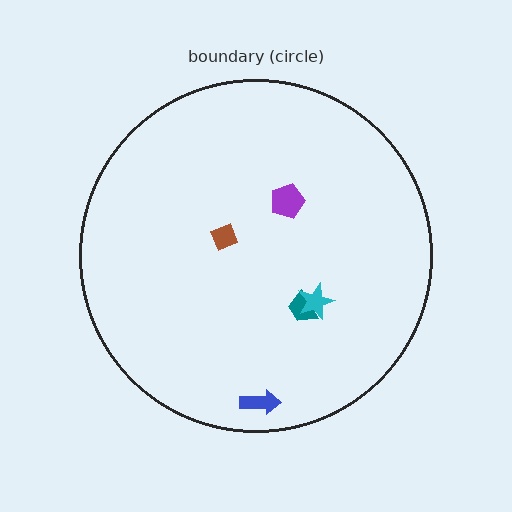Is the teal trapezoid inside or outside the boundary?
Inside.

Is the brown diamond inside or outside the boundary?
Inside.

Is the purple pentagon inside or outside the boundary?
Inside.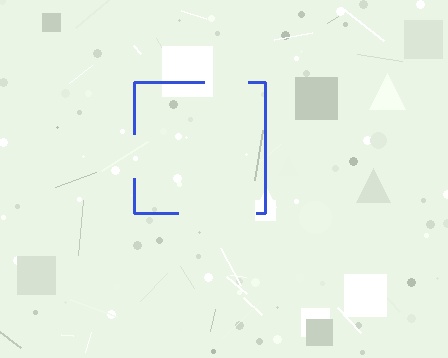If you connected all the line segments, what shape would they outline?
They would outline a square.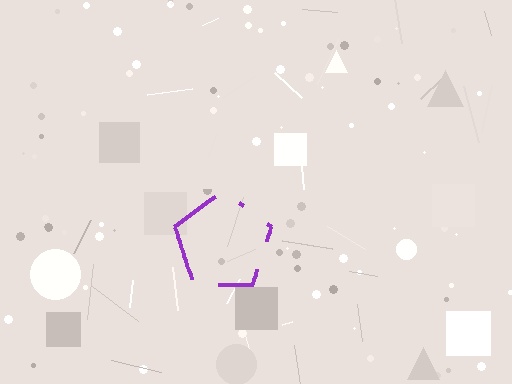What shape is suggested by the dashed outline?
The dashed outline suggests a pentagon.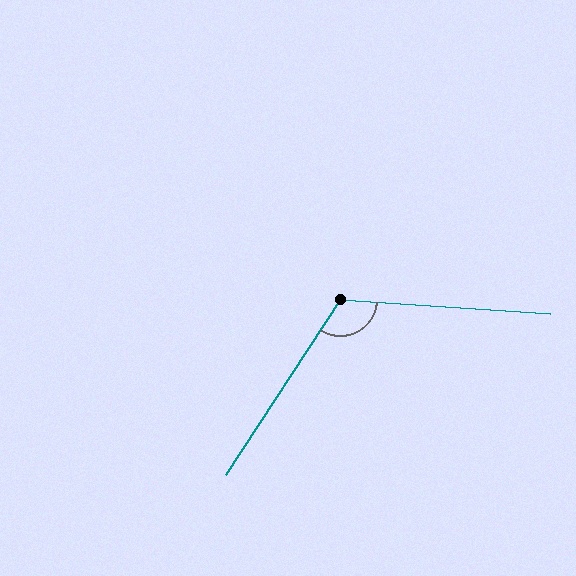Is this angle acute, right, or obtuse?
It is obtuse.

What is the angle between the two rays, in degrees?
Approximately 119 degrees.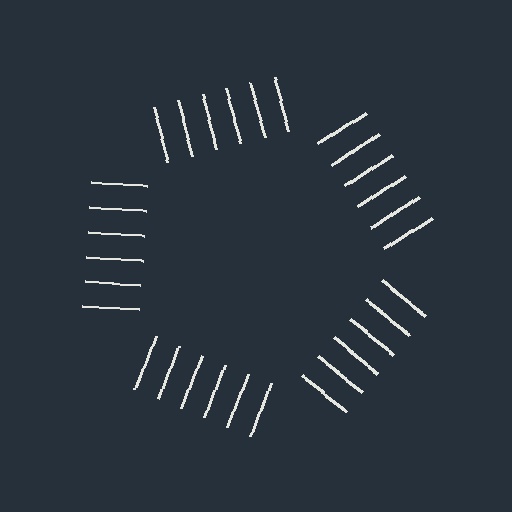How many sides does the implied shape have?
5 sides — the line-ends trace a pentagon.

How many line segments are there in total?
30 — 6 along each of the 5 edges.